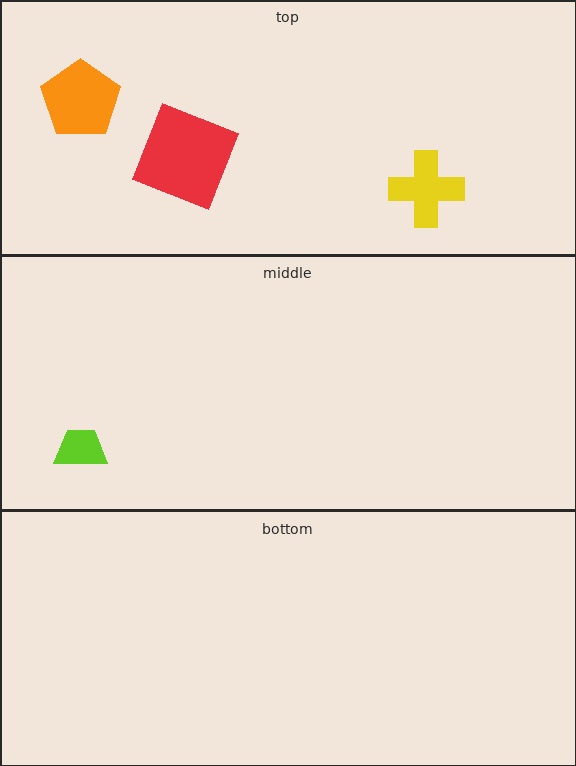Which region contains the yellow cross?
The top region.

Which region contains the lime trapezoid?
The middle region.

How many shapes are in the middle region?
1.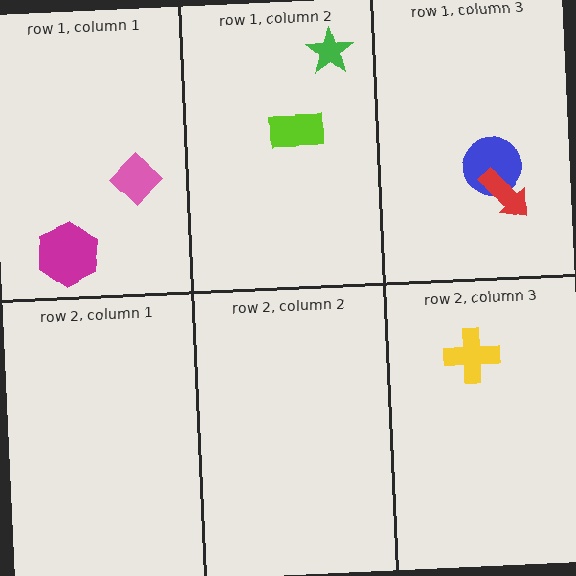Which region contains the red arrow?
The row 1, column 3 region.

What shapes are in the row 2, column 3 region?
The yellow cross.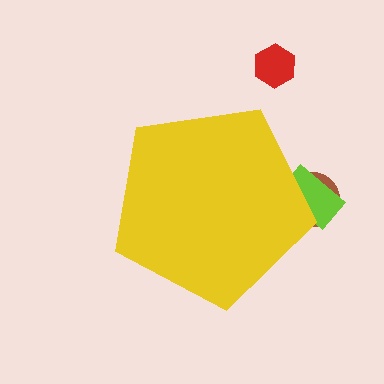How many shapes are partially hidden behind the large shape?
2 shapes are partially hidden.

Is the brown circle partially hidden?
Yes, the brown circle is partially hidden behind the yellow pentagon.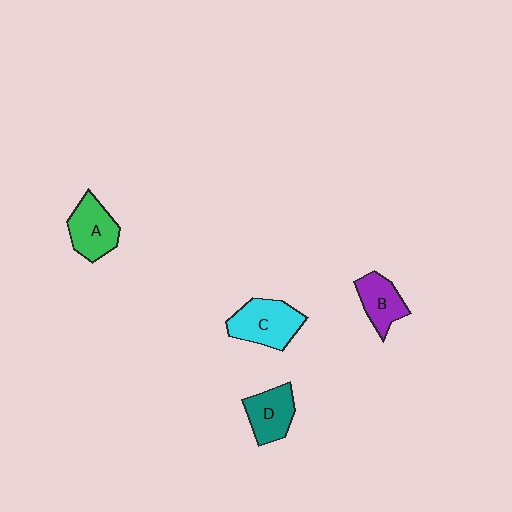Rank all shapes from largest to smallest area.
From largest to smallest: C (cyan), A (green), D (teal), B (purple).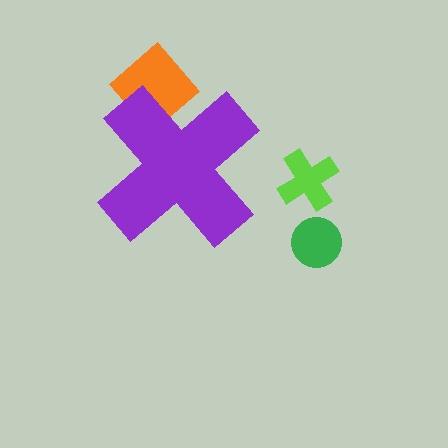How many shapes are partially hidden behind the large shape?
1 shape is partially hidden.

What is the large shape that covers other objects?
A purple cross.